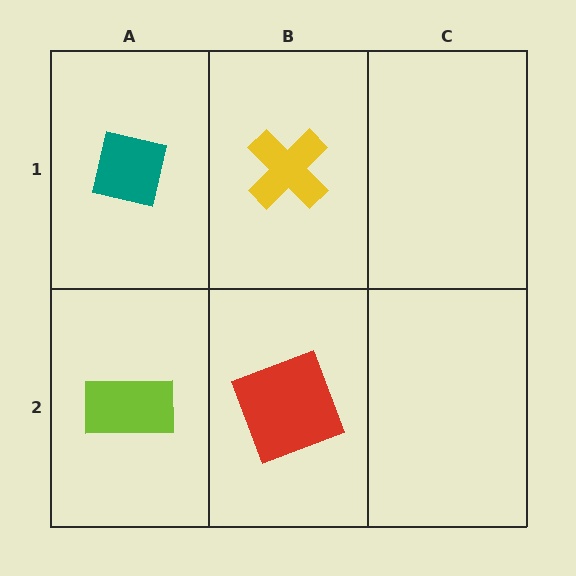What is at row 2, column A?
A lime rectangle.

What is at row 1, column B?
A yellow cross.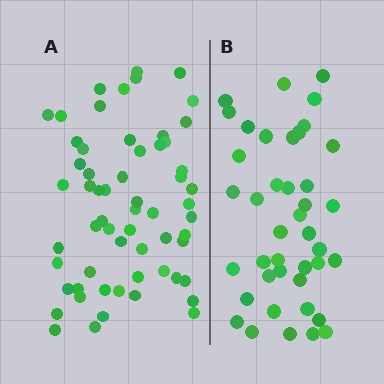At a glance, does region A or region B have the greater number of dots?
Region A (the left region) has more dots.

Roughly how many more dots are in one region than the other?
Region A has approximately 20 more dots than region B.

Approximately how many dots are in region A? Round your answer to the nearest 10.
About 60 dots.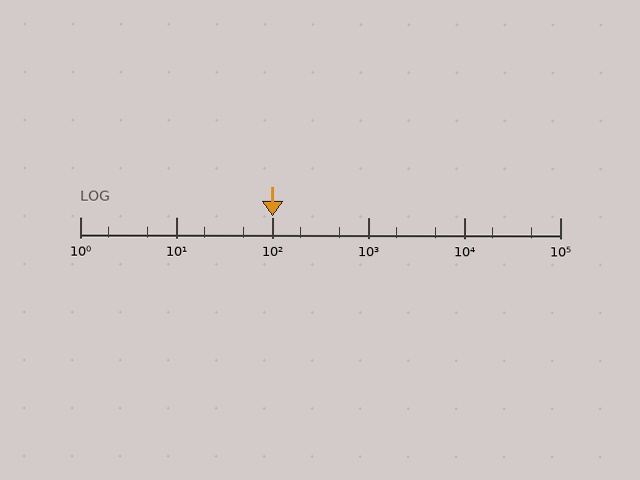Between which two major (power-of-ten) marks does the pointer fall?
The pointer is between 100 and 1000.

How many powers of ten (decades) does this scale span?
The scale spans 5 decades, from 1 to 100000.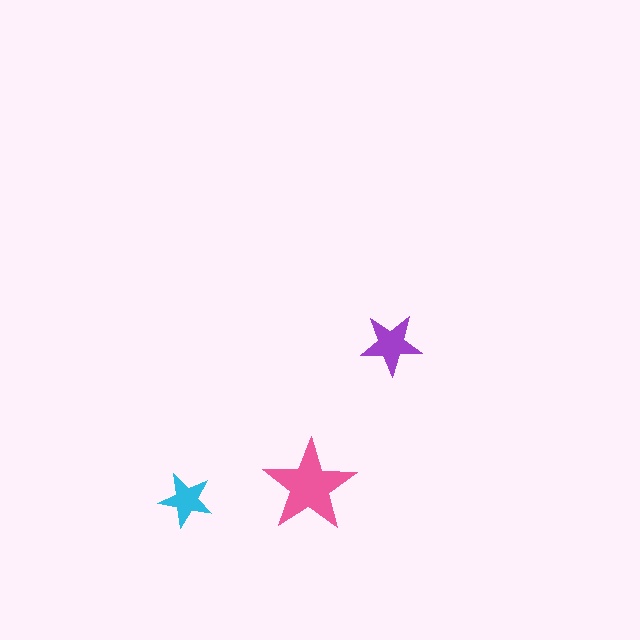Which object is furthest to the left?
The cyan star is leftmost.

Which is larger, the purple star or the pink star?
The pink one.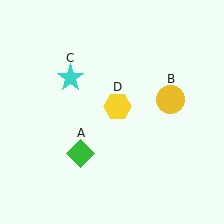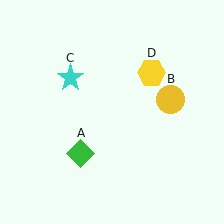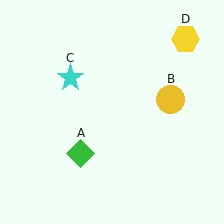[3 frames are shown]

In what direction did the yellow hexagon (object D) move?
The yellow hexagon (object D) moved up and to the right.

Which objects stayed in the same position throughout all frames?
Green diamond (object A) and yellow circle (object B) and cyan star (object C) remained stationary.